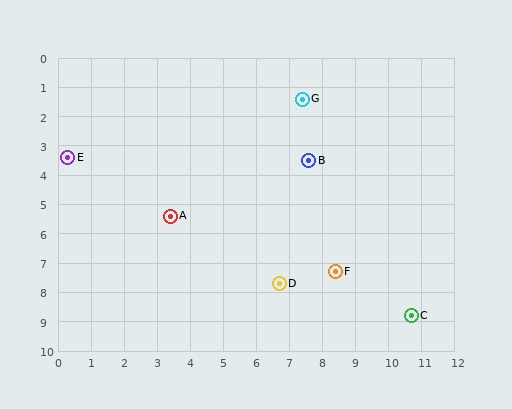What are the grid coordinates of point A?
Point A is at approximately (3.4, 5.4).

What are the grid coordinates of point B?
Point B is at approximately (7.6, 3.5).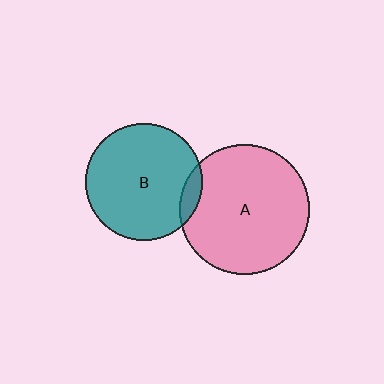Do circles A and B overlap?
Yes.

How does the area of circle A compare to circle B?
Approximately 1.2 times.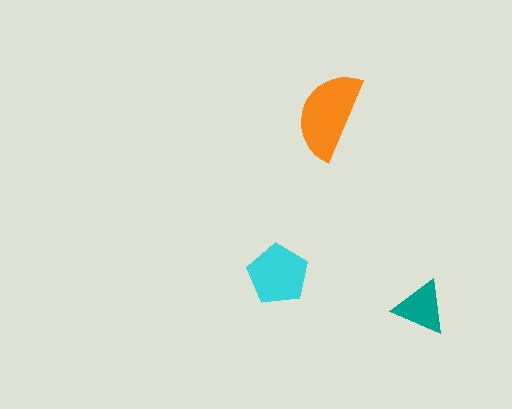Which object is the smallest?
The teal triangle.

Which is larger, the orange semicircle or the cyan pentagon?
The orange semicircle.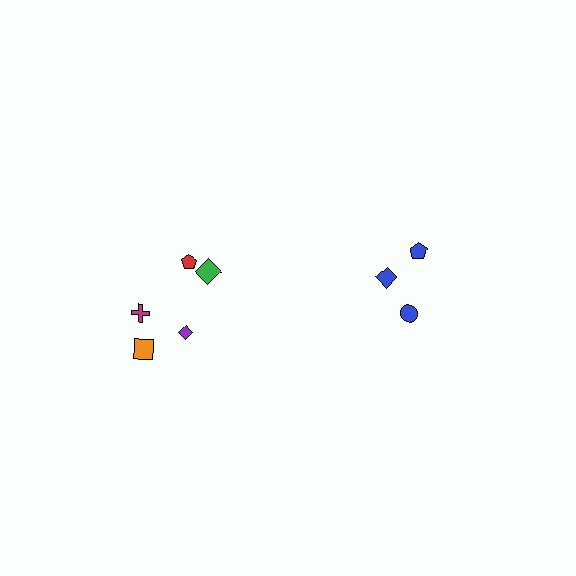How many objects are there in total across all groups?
There are 8 objects.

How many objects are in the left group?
There are 5 objects.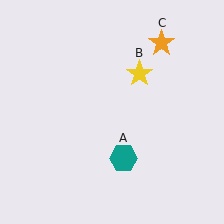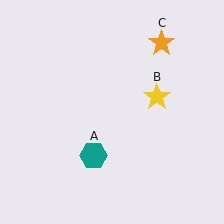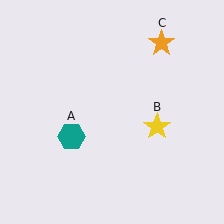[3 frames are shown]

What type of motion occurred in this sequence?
The teal hexagon (object A), yellow star (object B) rotated clockwise around the center of the scene.